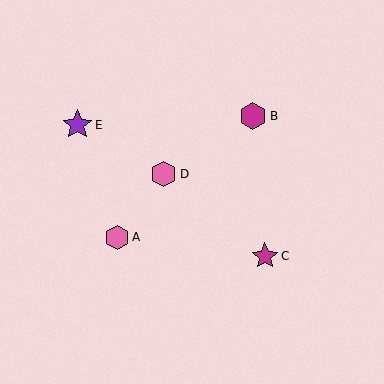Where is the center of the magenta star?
The center of the magenta star is at (265, 256).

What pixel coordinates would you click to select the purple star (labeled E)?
Click at (77, 125) to select the purple star E.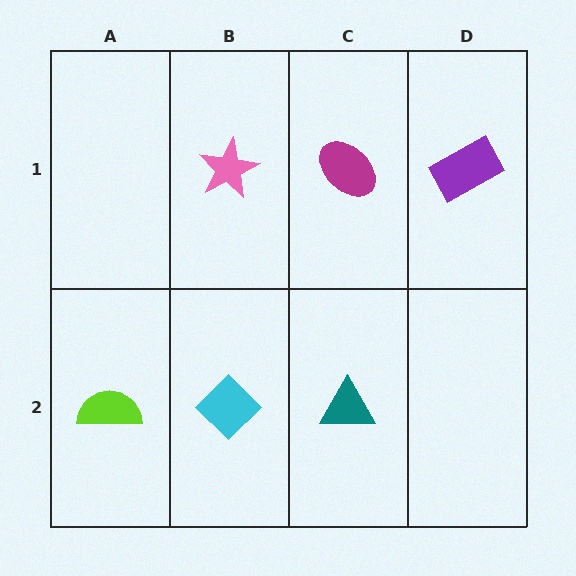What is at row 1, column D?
A purple rectangle.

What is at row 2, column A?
A lime semicircle.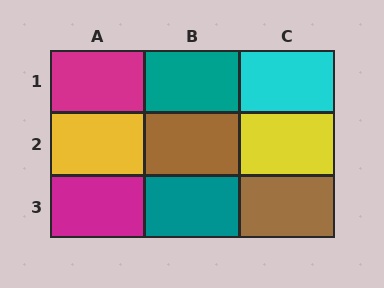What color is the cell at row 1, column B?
Teal.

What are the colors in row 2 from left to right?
Yellow, brown, yellow.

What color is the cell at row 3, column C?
Brown.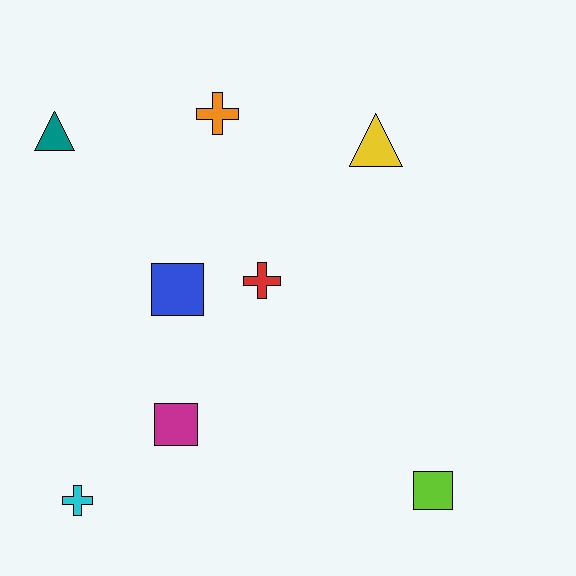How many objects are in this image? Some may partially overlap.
There are 8 objects.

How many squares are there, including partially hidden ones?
There are 3 squares.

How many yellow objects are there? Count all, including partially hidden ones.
There is 1 yellow object.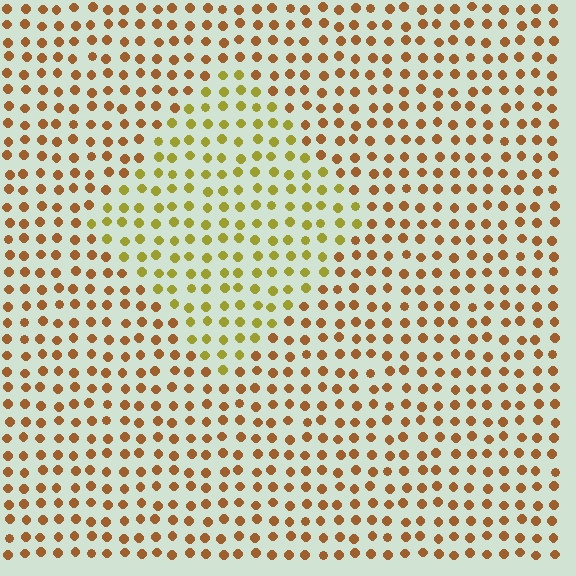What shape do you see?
I see a diamond.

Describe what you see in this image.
The image is filled with small brown elements in a uniform arrangement. A diamond-shaped region is visible where the elements are tinted to a slightly different hue, forming a subtle color boundary.